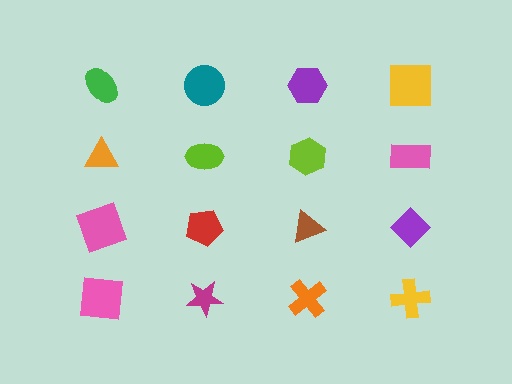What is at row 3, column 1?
A pink square.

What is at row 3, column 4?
A purple diamond.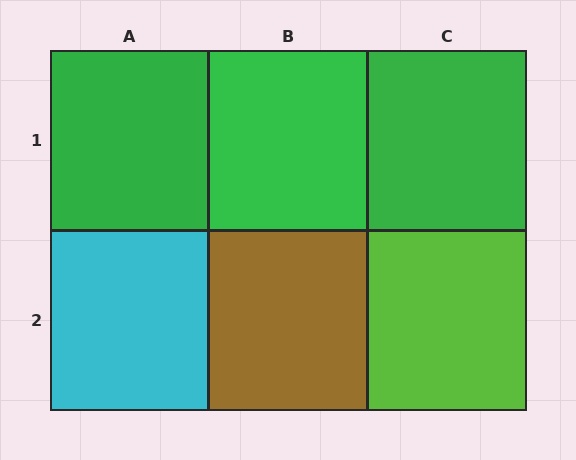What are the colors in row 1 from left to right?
Green, green, green.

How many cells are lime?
1 cell is lime.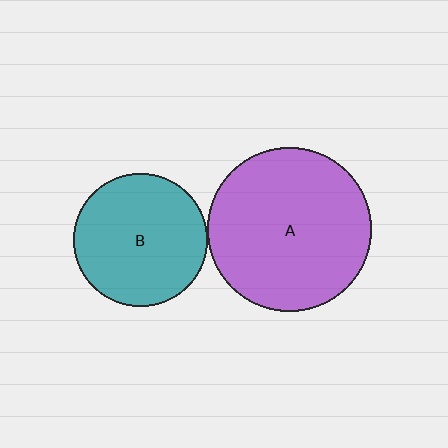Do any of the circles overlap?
No, none of the circles overlap.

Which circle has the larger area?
Circle A (purple).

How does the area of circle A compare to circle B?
Approximately 1.5 times.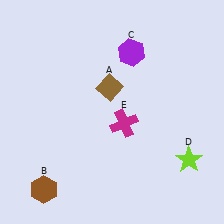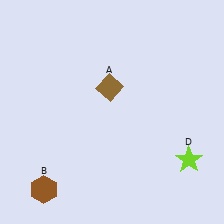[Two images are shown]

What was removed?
The purple hexagon (C), the magenta cross (E) were removed in Image 2.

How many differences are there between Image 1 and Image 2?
There are 2 differences between the two images.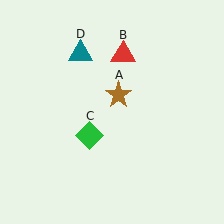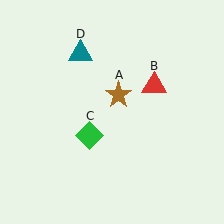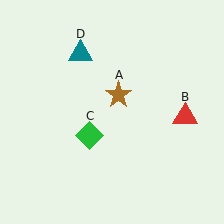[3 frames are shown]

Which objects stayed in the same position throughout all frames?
Brown star (object A) and green diamond (object C) and teal triangle (object D) remained stationary.